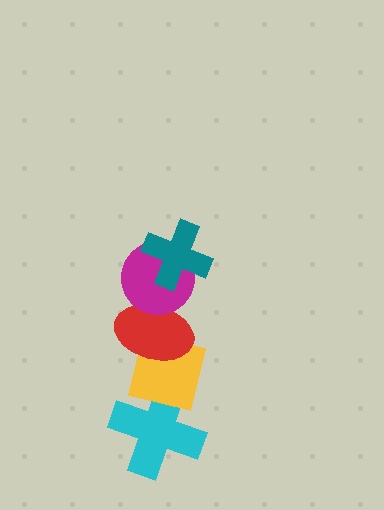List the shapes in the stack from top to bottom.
From top to bottom: the teal cross, the magenta circle, the red ellipse, the yellow square, the cyan cross.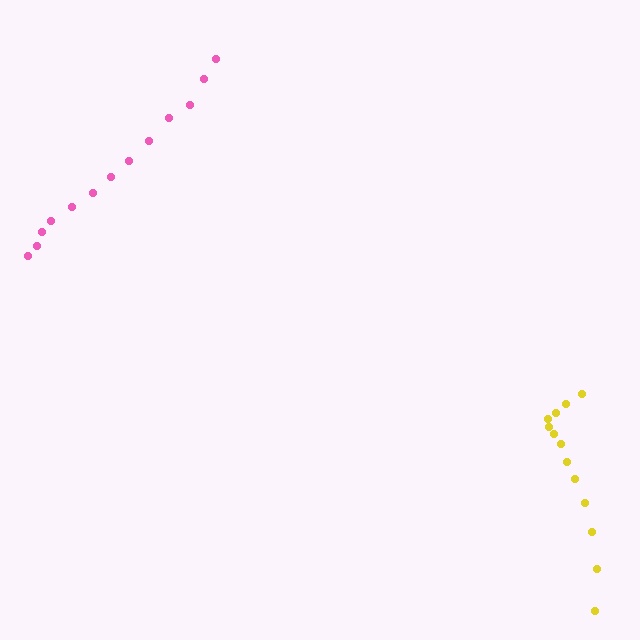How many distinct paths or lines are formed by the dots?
There are 2 distinct paths.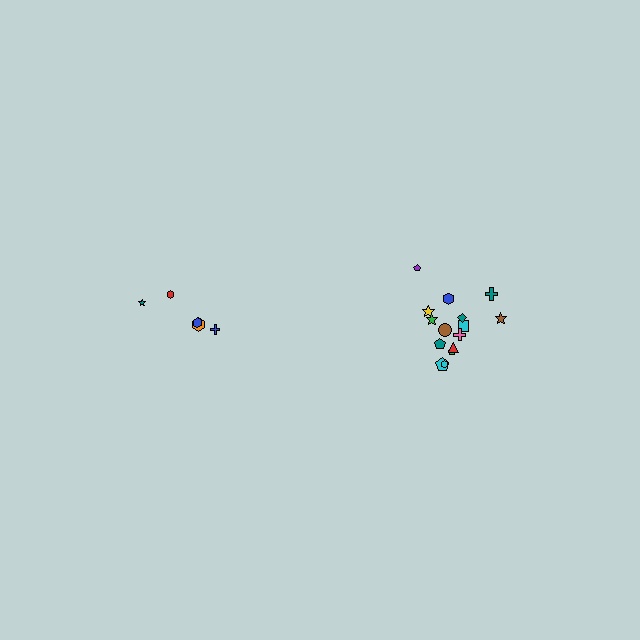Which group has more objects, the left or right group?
The right group.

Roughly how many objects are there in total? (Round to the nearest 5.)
Roughly 20 objects in total.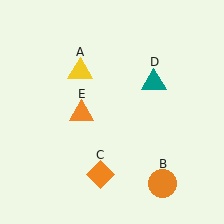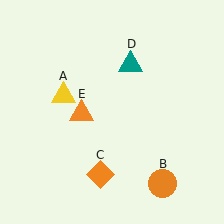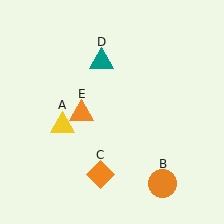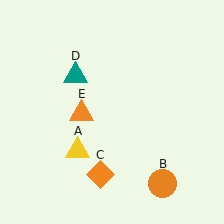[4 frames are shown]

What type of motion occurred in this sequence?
The yellow triangle (object A), teal triangle (object D) rotated counterclockwise around the center of the scene.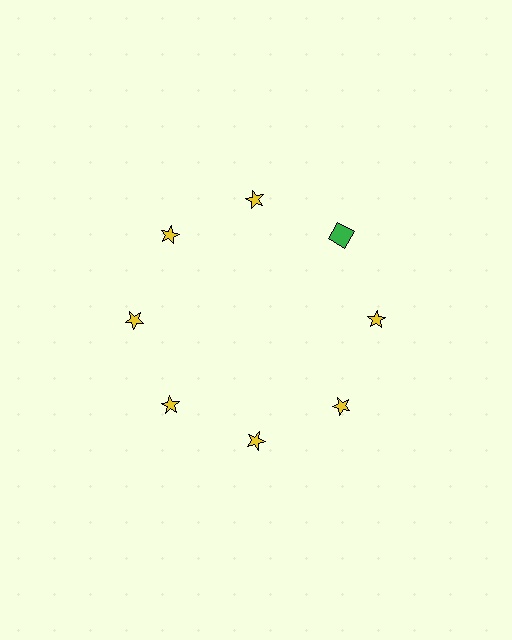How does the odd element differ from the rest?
It differs in both color (green instead of yellow) and shape (square instead of star).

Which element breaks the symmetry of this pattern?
The green square at roughly the 2 o'clock position breaks the symmetry. All other shapes are yellow stars.